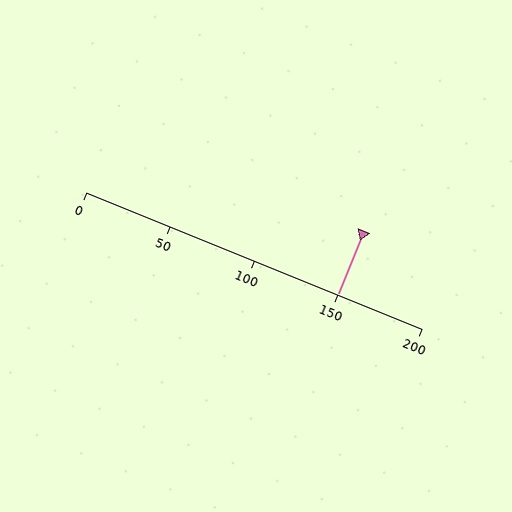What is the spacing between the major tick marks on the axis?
The major ticks are spaced 50 apart.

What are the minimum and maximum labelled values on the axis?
The axis runs from 0 to 200.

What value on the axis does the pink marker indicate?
The marker indicates approximately 150.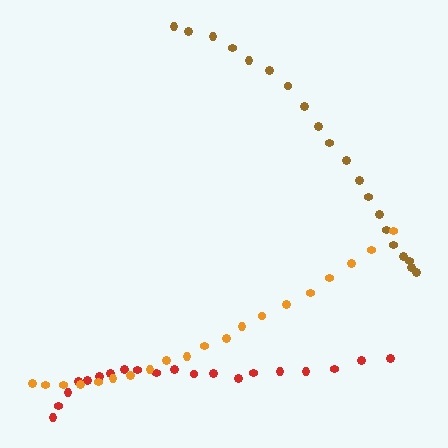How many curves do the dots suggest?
There are 3 distinct paths.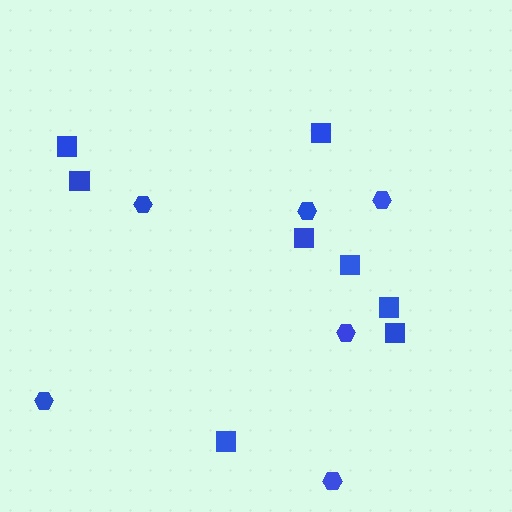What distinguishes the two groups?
There are 2 groups: one group of hexagons (6) and one group of squares (8).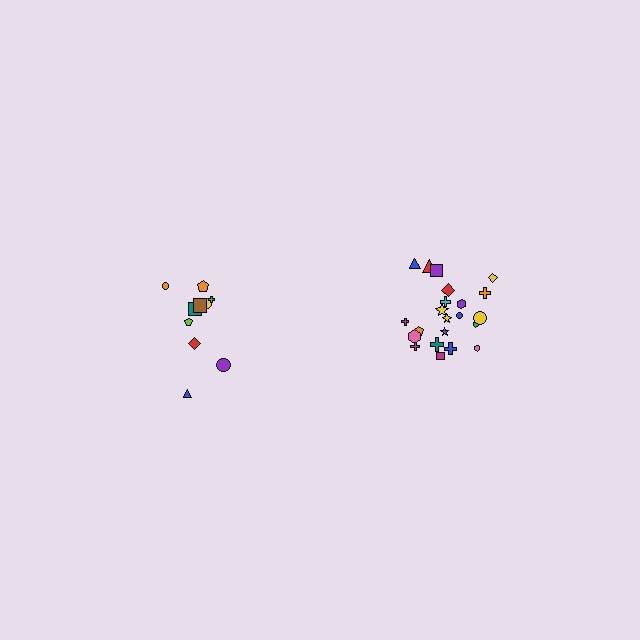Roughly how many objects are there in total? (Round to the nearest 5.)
Roughly 30 objects in total.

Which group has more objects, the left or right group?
The right group.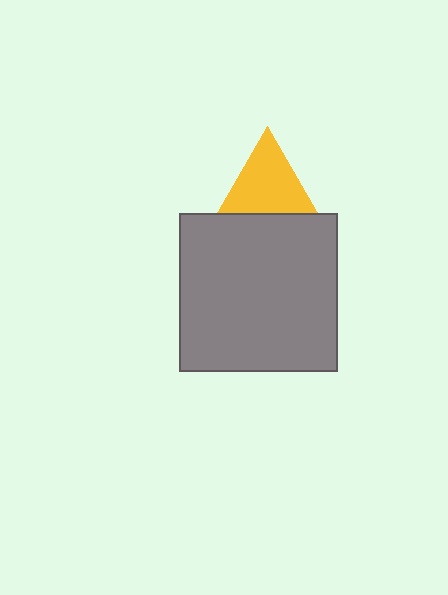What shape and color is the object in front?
The object in front is a gray square.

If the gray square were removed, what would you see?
You would see the complete yellow triangle.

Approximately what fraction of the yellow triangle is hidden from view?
Roughly 38% of the yellow triangle is hidden behind the gray square.